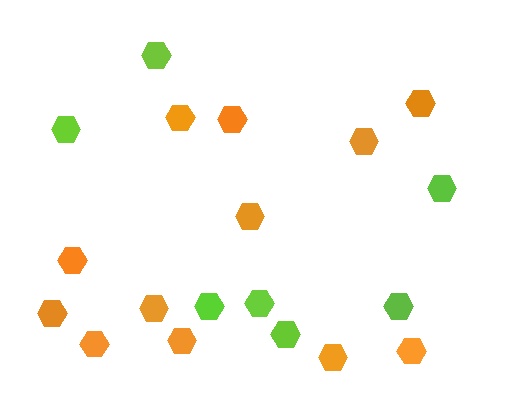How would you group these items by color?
There are 2 groups: one group of orange hexagons (12) and one group of lime hexagons (7).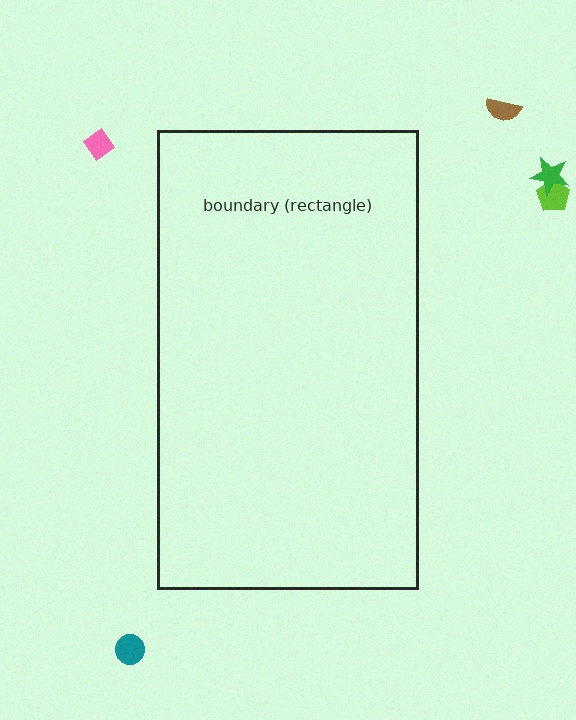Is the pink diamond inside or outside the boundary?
Outside.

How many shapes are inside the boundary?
0 inside, 5 outside.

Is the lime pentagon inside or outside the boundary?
Outside.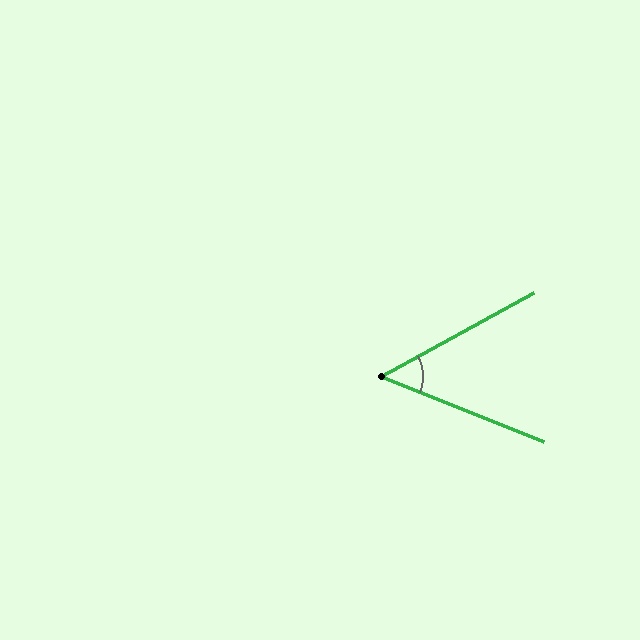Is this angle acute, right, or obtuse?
It is acute.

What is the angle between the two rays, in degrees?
Approximately 50 degrees.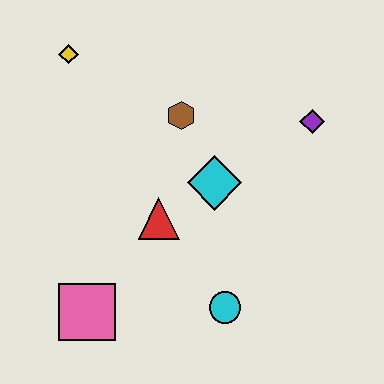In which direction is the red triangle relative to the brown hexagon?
The red triangle is below the brown hexagon.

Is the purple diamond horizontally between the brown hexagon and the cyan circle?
No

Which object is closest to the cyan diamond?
The red triangle is closest to the cyan diamond.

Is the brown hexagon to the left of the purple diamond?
Yes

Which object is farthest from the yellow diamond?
The cyan circle is farthest from the yellow diamond.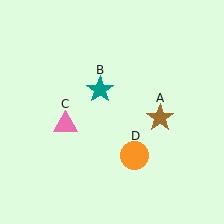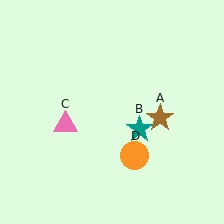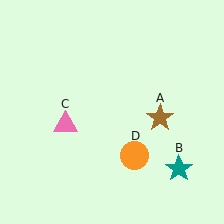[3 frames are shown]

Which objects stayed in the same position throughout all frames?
Brown star (object A) and pink triangle (object C) and orange circle (object D) remained stationary.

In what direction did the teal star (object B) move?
The teal star (object B) moved down and to the right.